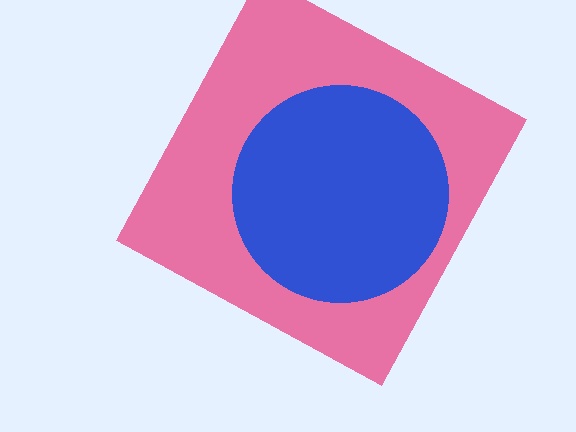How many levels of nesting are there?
2.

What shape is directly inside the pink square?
The blue circle.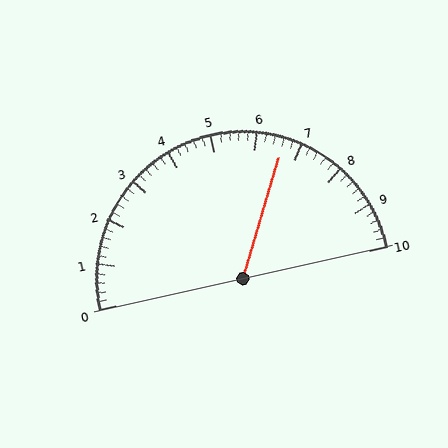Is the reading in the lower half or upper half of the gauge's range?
The reading is in the upper half of the range (0 to 10).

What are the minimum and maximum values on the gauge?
The gauge ranges from 0 to 10.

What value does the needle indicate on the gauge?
The needle indicates approximately 6.6.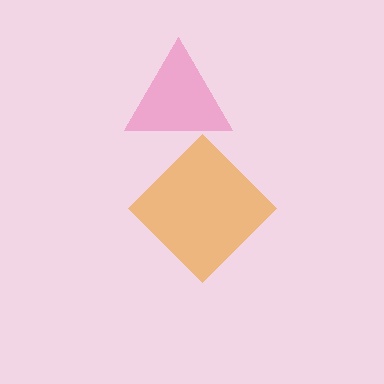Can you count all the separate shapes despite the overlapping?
Yes, there are 2 separate shapes.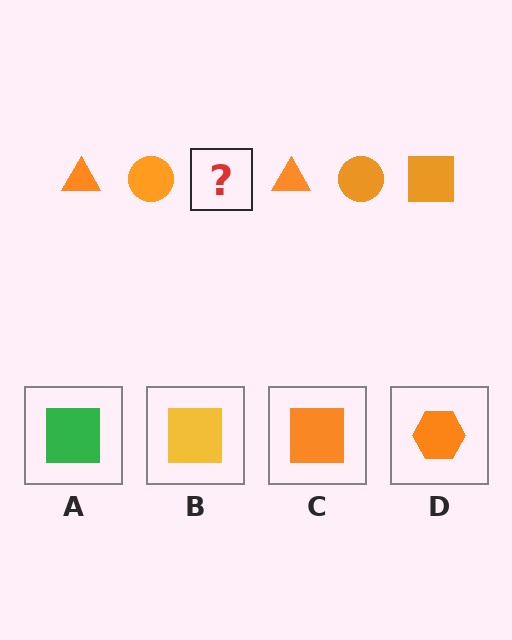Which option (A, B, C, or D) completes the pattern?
C.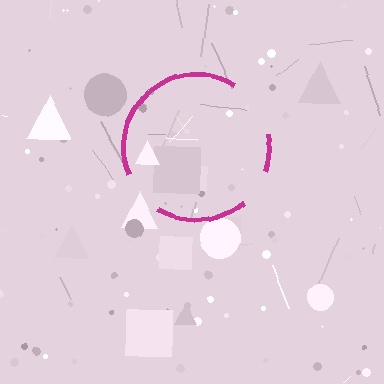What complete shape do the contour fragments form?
The contour fragments form a circle.